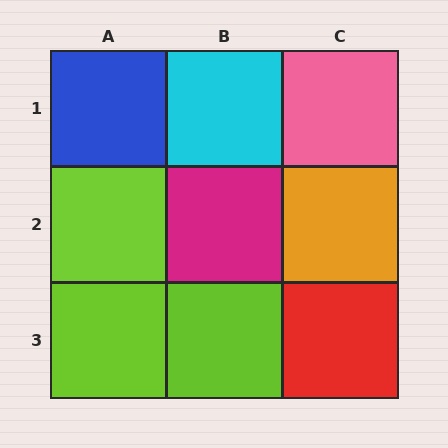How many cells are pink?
1 cell is pink.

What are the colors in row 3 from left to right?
Lime, lime, red.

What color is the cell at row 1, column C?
Pink.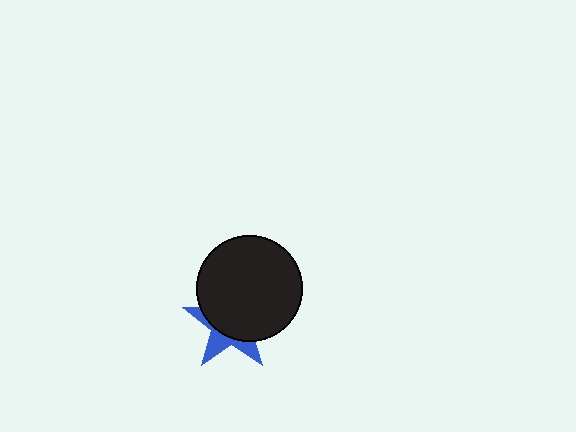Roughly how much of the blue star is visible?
A small part of it is visible (roughly 33%).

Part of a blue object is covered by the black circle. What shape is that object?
It is a star.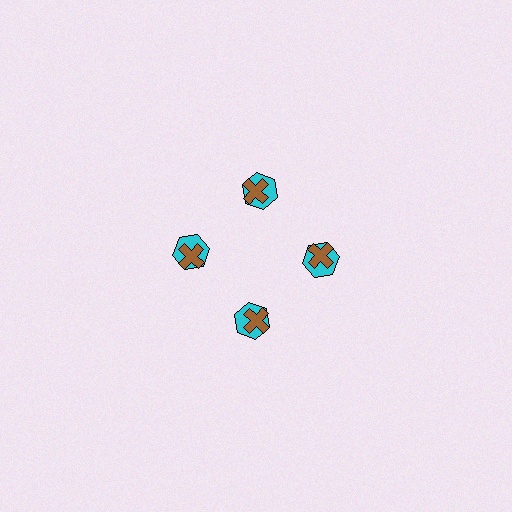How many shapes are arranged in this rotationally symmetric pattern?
There are 8 shapes, arranged in 4 groups of 2.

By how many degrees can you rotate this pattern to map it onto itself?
The pattern maps onto itself every 90 degrees of rotation.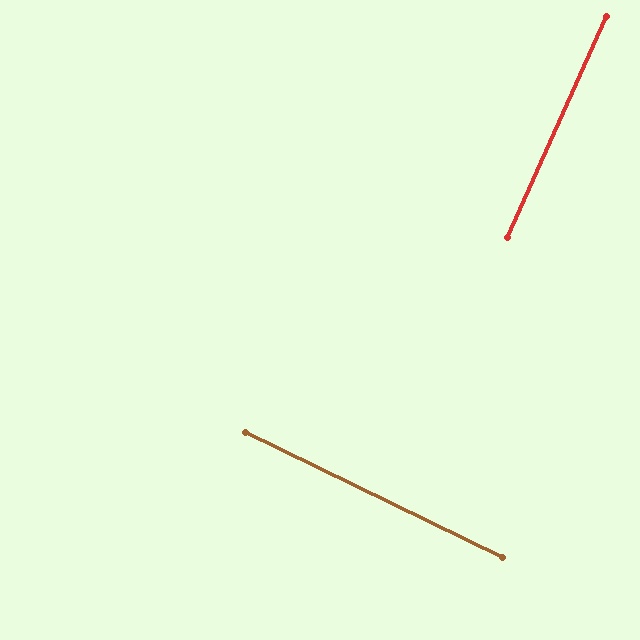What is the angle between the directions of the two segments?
Approximately 88 degrees.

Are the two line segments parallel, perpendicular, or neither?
Perpendicular — they meet at approximately 88°.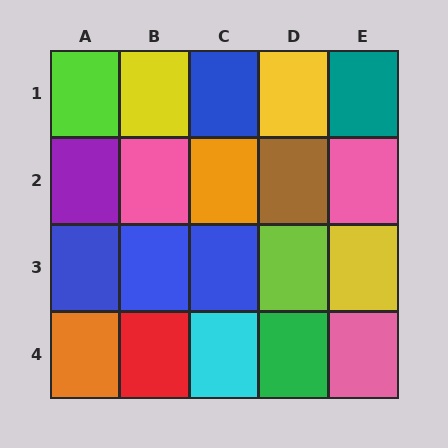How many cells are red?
1 cell is red.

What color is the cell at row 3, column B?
Blue.